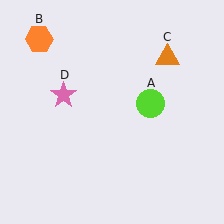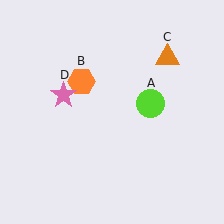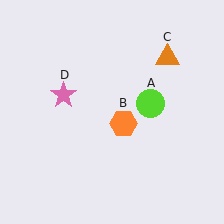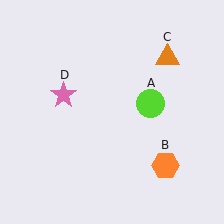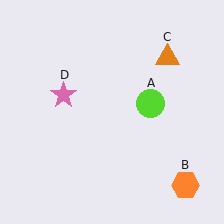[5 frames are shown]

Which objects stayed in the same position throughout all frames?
Lime circle (object A) and orange triangle (object C) and pink star (object D) remained stationary.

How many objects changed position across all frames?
1 object changed position: orange hexagon (object B).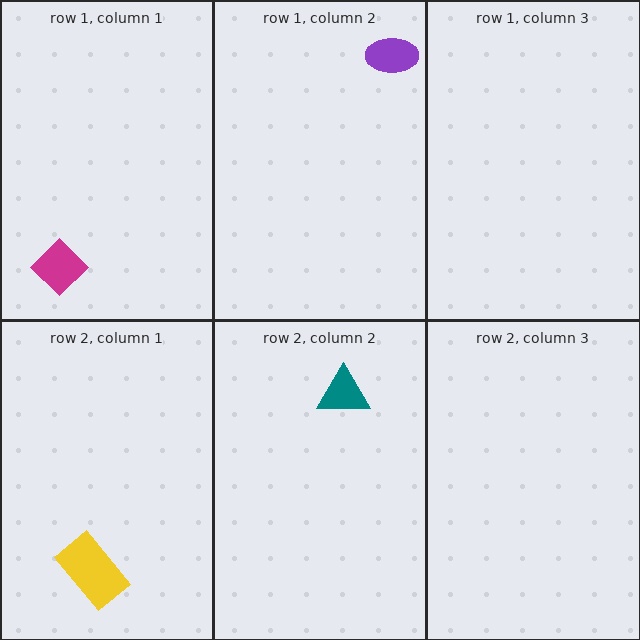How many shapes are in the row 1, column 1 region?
1.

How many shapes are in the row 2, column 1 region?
1.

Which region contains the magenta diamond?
The row 1, column 1 region.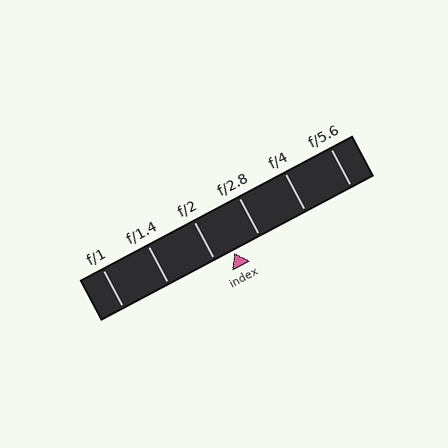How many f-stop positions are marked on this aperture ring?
There are 6 f-stop positions marked.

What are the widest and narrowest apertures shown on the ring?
The widest aperture shown is f/1 and the narrowest is f/5.6.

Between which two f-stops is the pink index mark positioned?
The index mark is between f/2 and f/2.8.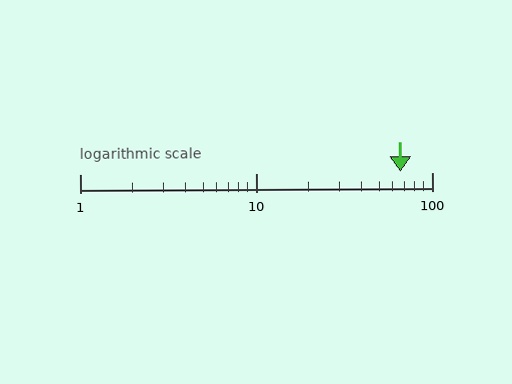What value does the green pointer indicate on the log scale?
The pointer indicates approximately 66.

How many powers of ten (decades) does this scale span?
The scale spans 2 decades, from 1 to 100.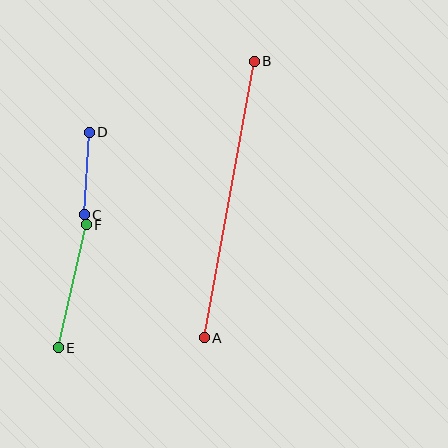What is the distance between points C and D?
The distance is approximately 83 pixels.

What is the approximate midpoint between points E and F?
The midpoint is at approximately (72, 286) pixels.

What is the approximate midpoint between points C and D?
The midpoint is at approximately (87, 173) pixels.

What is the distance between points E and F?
The distance is approximately 126 pixels.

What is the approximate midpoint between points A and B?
The midpoint is at approximately (229, 199) pixels.